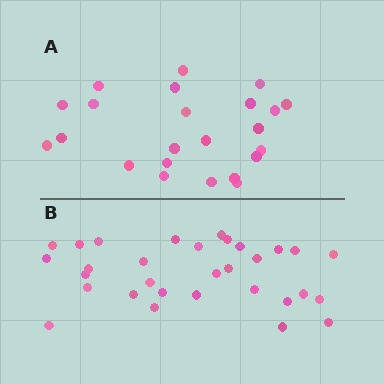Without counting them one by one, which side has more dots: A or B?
Region B (the bottom region) has more dots.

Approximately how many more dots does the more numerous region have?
Region B has roughly 8 or so more dots than region A.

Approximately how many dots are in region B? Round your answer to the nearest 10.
About 30 dots. (The exact count is 31, which rounds to 30.)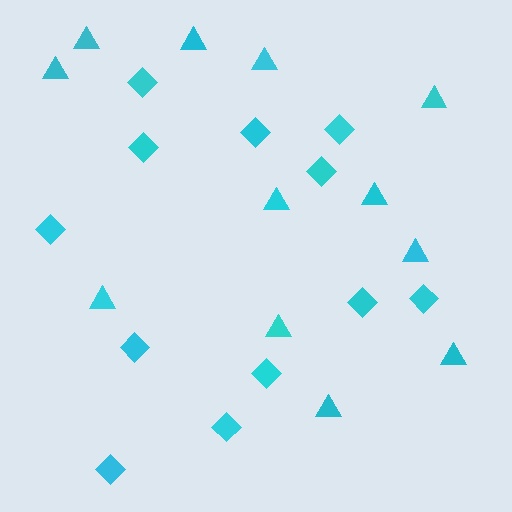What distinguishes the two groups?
There are 2 groups: one group of triangles (12) and one group of diamonds (12).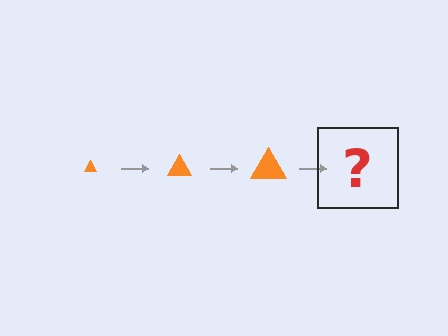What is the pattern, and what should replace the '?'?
The pattern is that the triangle gets progressively larger each step. The '?' should be an orange triangle, larger than the previous one.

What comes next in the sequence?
The next element should be an orange triangle, larger than the previous one.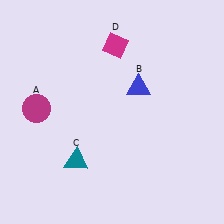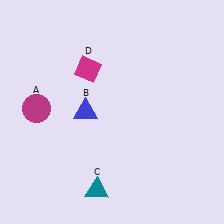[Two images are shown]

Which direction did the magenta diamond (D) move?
The magenta diamond (D) moved left.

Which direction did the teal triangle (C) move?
The teal triangle (C) moved down.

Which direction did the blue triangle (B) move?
The blue triangle (B) moved left.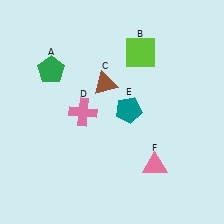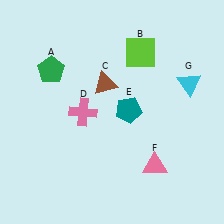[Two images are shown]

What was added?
A cyan triangle (G) was added in Image 2.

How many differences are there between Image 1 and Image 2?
There is 1 difference between the two images.